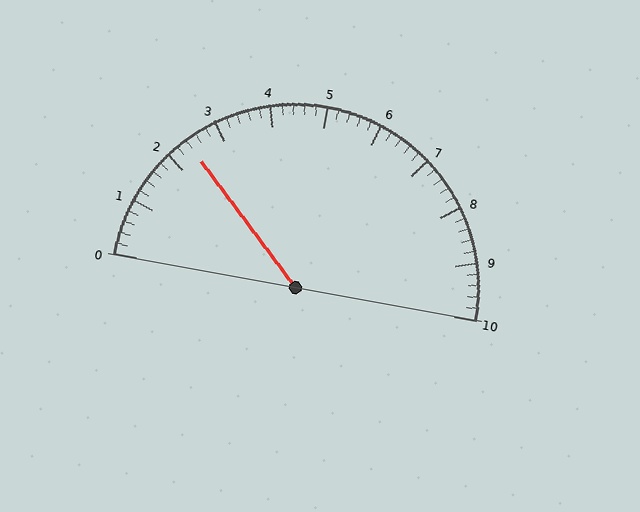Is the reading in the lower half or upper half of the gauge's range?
The reading is in the lower half of the range (0 to 10).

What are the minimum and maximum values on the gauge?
The gauge ranges from 0 to 10.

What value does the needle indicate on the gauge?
The needle indicates approximately 2.4.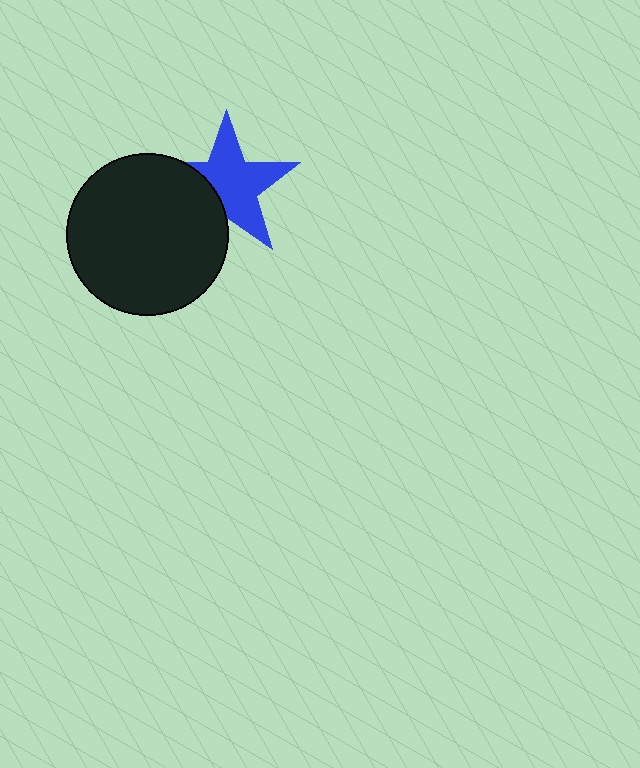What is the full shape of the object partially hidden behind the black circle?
The partially hidden object is a blue star.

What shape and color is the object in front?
The object in front is a black circle.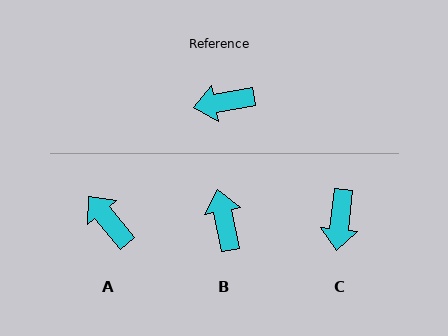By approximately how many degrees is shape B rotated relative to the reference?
Approximately 88 degrees clockwise.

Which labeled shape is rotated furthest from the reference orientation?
B, about 88 degrees away.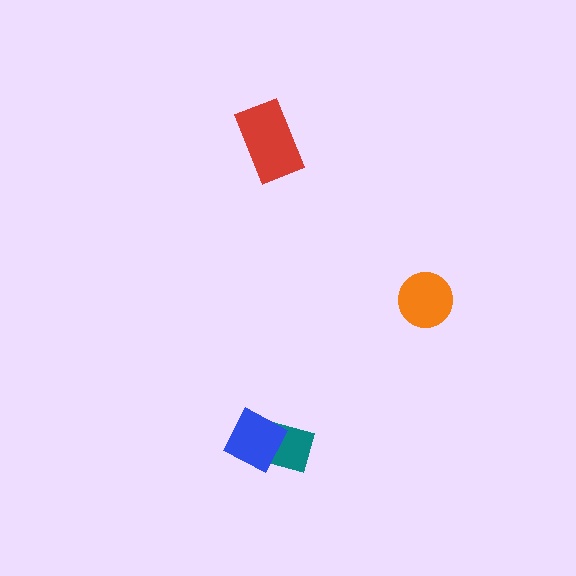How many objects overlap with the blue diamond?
1 object overlaps with the blue diamond.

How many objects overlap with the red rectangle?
0 objects overlap with the red rectangle.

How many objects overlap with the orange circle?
0 objects overlap with the orange circle.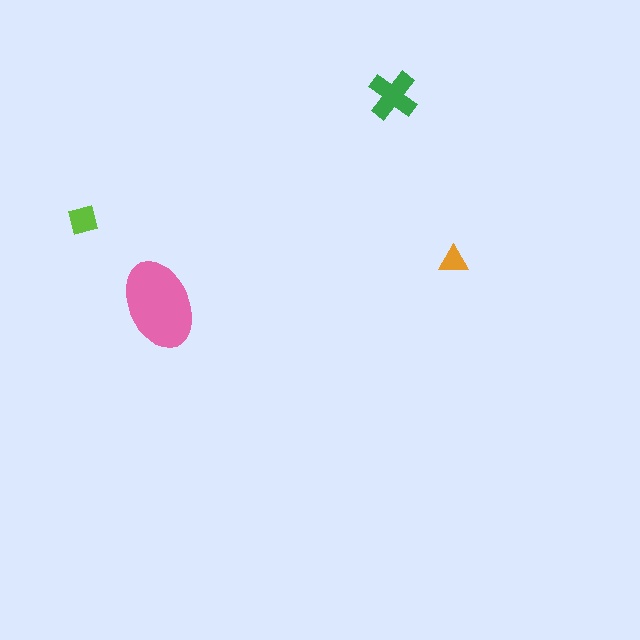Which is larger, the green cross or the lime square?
The green cross.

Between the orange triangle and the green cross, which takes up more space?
The green cross.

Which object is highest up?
The green cross is topmost.